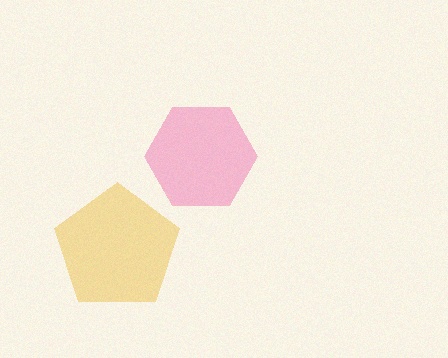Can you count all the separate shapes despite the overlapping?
Yes, there are 2 separate shapes.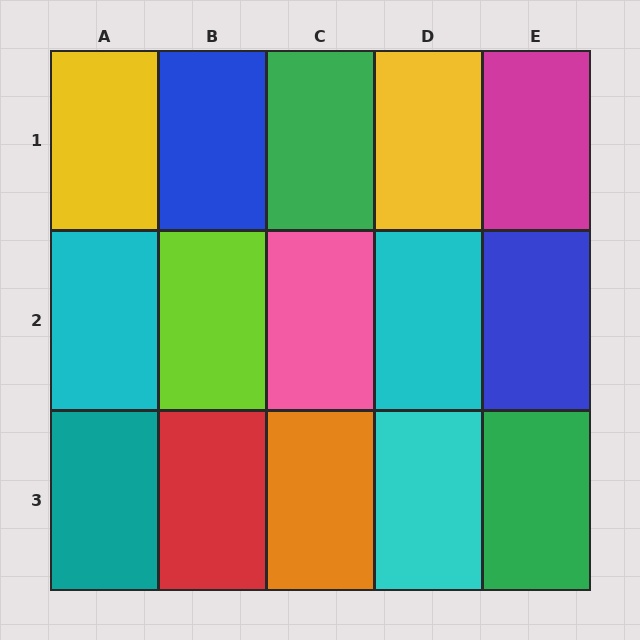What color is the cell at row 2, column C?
Pink.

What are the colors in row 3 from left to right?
Teal, red, orange, cyan, green.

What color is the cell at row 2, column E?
Blue.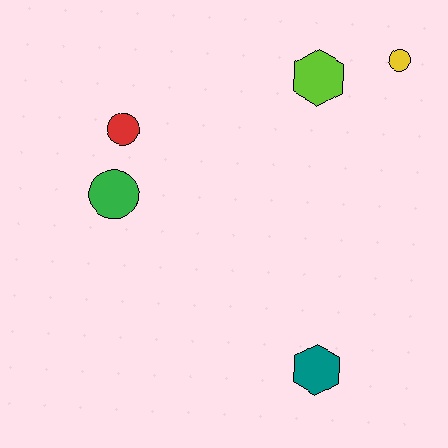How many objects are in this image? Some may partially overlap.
There are 5 objects.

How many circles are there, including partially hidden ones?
There are 3 circles.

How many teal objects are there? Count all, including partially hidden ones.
There is 1 teal object.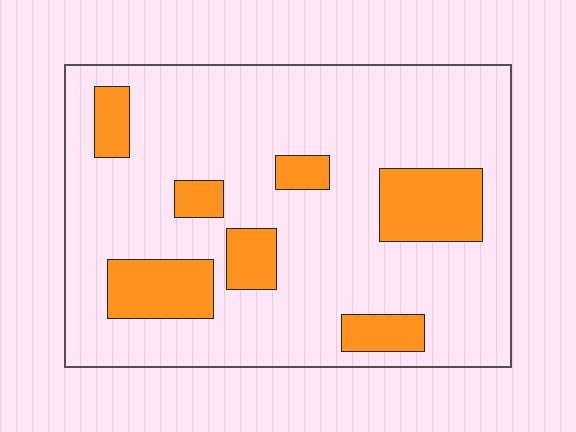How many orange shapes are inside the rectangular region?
7.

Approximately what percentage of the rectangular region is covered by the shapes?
Approximately 20%.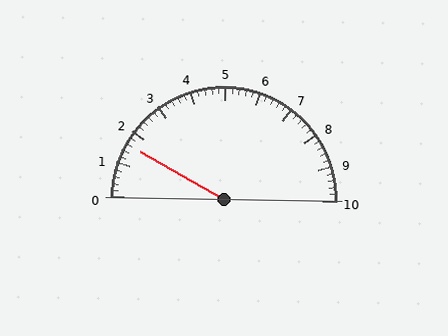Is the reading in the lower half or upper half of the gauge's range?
The reading is in the lower half of the range (0 to 10).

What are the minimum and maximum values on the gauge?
The gauge ranges from 0 to 10.